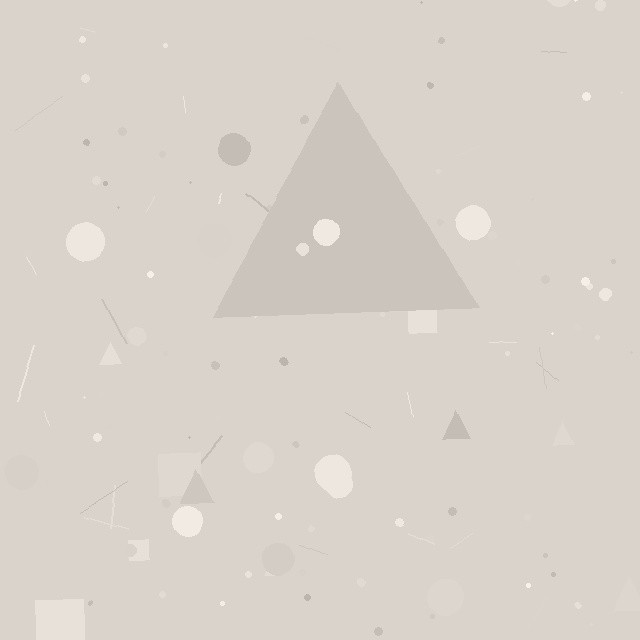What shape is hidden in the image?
A triangle is hidden in the image.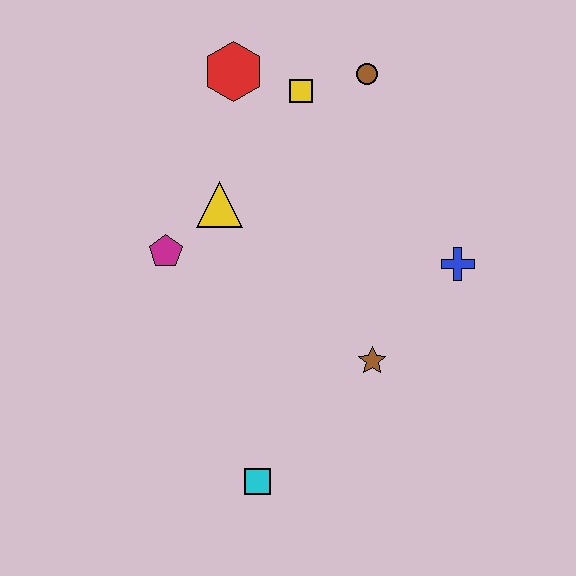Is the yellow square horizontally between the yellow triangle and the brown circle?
Yes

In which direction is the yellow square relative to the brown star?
The yellow square is above the brown star.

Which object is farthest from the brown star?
The red hexagon is farthest from the brown star.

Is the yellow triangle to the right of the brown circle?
No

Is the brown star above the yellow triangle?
No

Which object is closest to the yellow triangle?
The magenta pentagon is closest to the yellow triangle.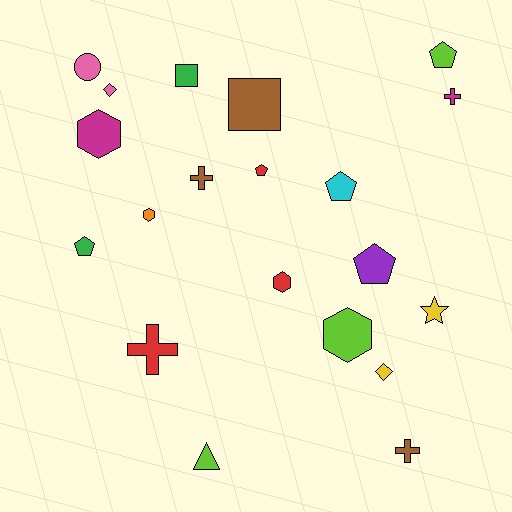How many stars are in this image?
There is 1 star.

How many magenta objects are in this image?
There are 2 magenta objects.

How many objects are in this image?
There are 20 objects.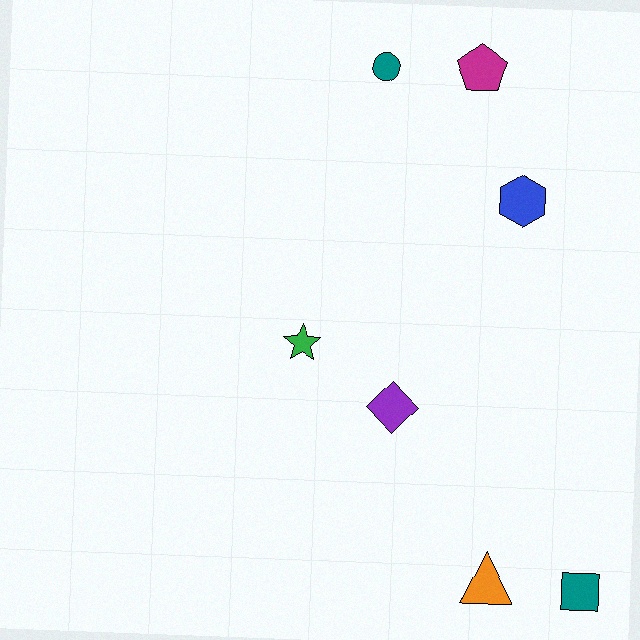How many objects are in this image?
There are 7 objects.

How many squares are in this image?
There is 1 square.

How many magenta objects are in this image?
There is 1 magenta object.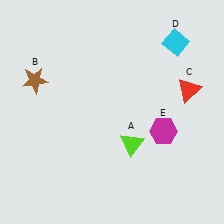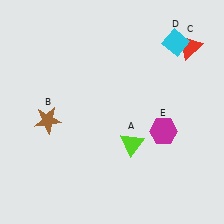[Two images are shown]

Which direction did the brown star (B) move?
The brown star (B) moved down.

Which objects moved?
The objects that moved are: the brown star (B), the red triangle (C).